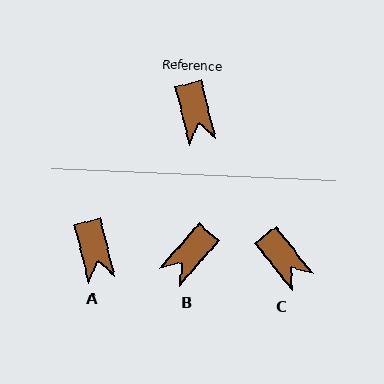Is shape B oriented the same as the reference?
No, it is off by about 55 degrees.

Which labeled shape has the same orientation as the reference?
A.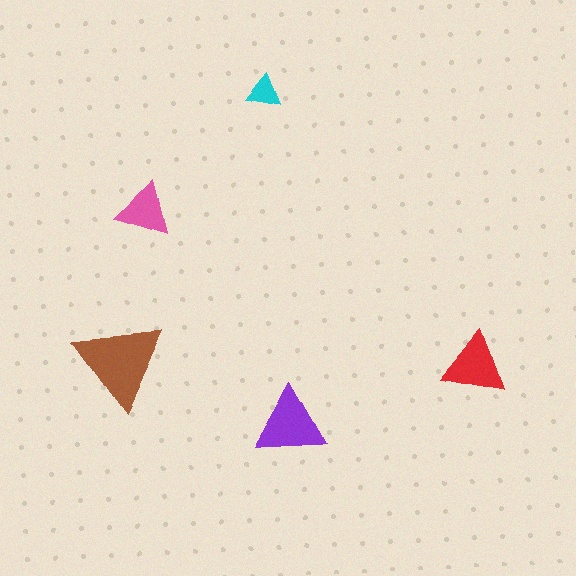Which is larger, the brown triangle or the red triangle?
The brown one.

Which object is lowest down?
The purple triangle is bottommost.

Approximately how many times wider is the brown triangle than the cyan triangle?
About 2.5 times wider.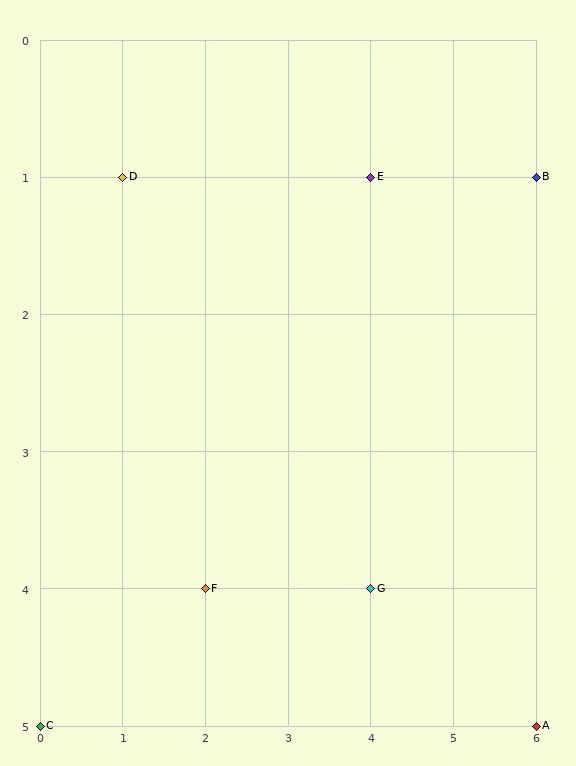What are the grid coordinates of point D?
Point D is at grid coordinates (1, 1).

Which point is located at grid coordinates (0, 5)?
Point C is at (0, 5).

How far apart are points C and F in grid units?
Points C and F are 2 columns and 1 row apart (about 2.2 grid units diagonally).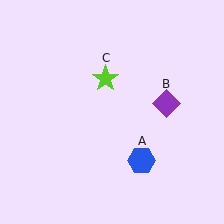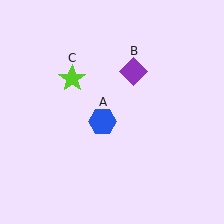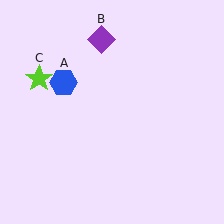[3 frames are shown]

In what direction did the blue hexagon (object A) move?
The blue hexagon (object A) moved up and to the left.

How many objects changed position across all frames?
3 objects changed position: blue hexagon (object A), purple diamond (object B), lime star (object C).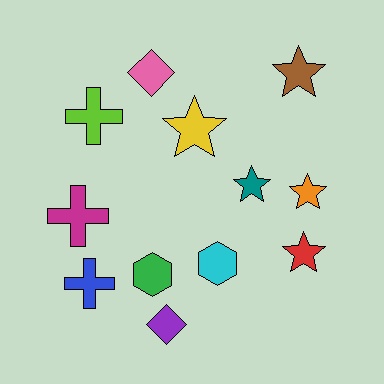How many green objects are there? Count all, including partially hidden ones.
There is 1 green object.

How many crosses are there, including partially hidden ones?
There are 3 crosses.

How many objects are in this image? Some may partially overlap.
There are 12 objects.